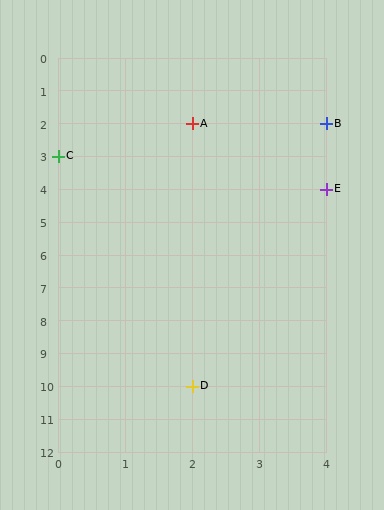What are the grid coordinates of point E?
Point E is at grid coordinates (4, 4).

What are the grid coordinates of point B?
Point B is at grid coordinates (4, 2).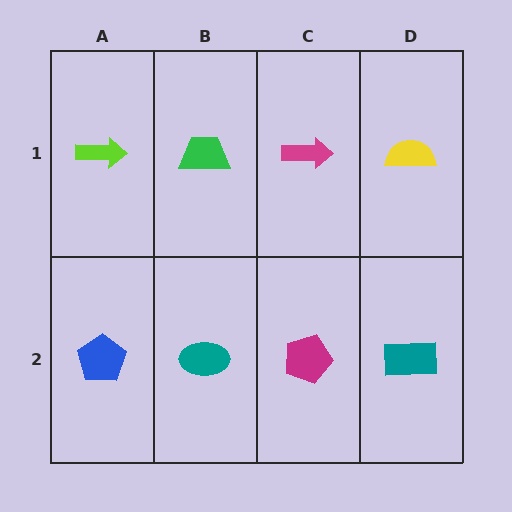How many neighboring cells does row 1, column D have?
2.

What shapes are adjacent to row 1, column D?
A teal rectangle (row 2, column D), a magenta arrow (row 1, column C).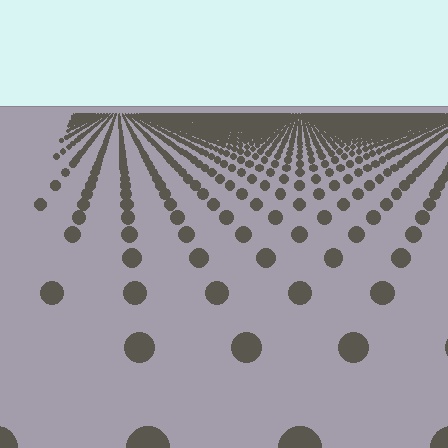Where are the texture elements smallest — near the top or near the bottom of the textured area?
Near the top.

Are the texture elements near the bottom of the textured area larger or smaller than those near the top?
Larger. Near the bottom, elements are closer to the viewer and appear at a bigger on-screen size.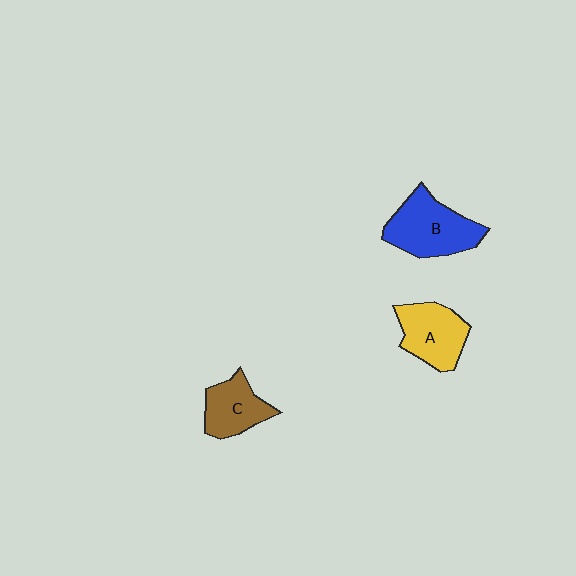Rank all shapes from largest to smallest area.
From largest to smallest: B (blue), A (yellow), C (brown).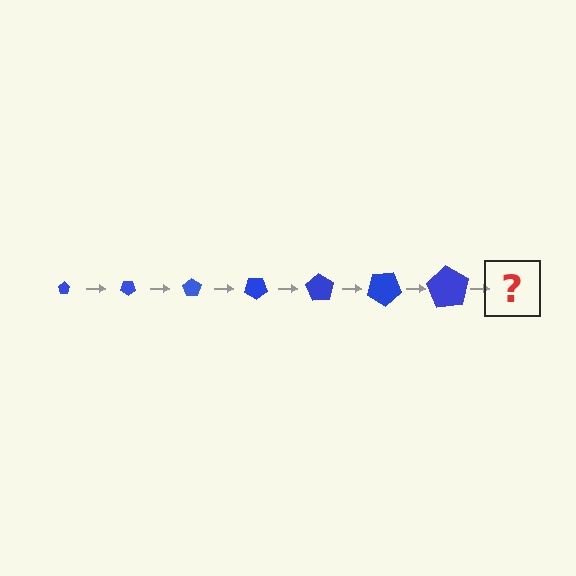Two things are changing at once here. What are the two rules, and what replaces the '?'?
The two rules are that the pentagon grows larger each step and it rotates 35 degrees each step. The '?' should be a pentagon, larger than the previous one and rotated 245 degrees from the start.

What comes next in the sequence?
The next element should be a pentagon, larger than the previous one and rotated 245 degrees from the start.